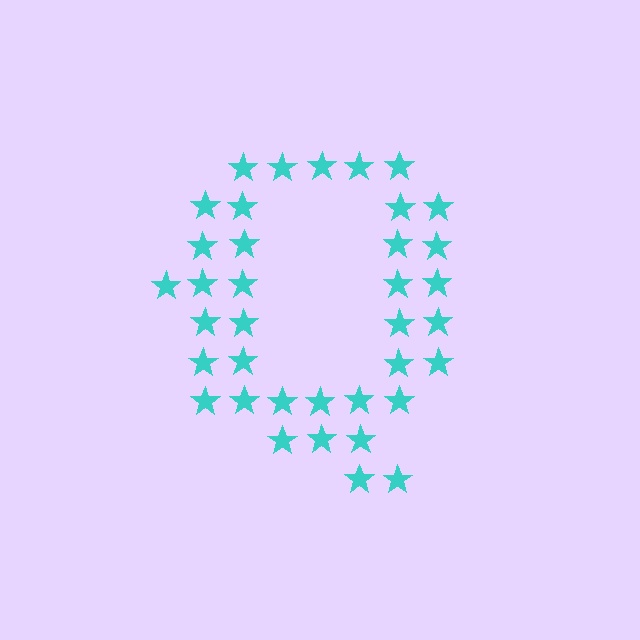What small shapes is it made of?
It is made of small stars.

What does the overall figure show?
The overall figure shows the letter Q.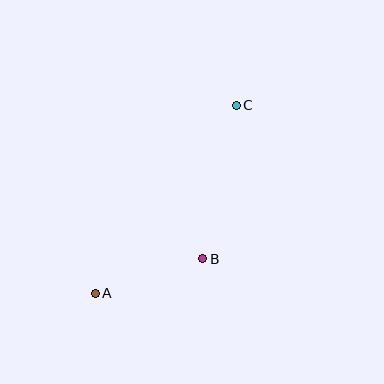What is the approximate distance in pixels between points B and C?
The distance between B and C is approximately 157 pixels.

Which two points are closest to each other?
Points A and B are closest to each other.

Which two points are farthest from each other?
Points A and C are farthest from each other.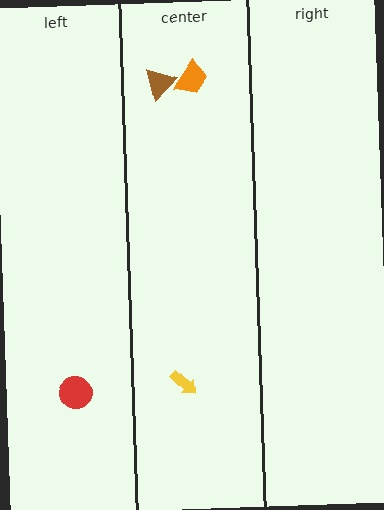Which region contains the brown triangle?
The center region.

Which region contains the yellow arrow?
The center region.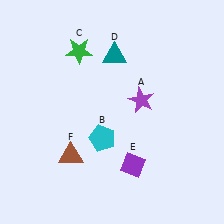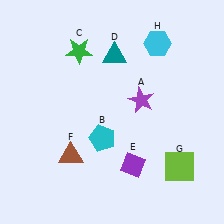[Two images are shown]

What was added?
A lime square (G), a cyan hexagon (H) were added in Image 2.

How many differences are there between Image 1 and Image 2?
There are 2 differences between the two images.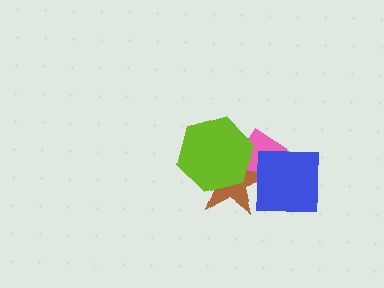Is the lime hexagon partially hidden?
No, no other shape covers it.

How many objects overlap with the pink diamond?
3 objects overlap with the pink diamond.